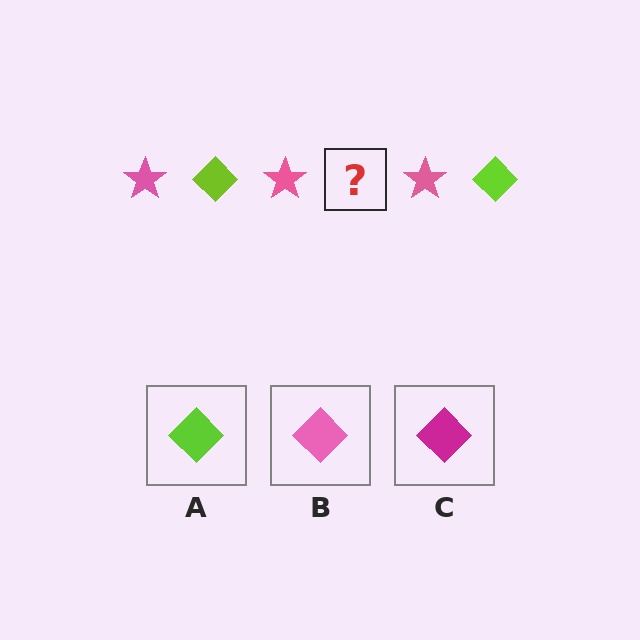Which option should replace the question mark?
Option A.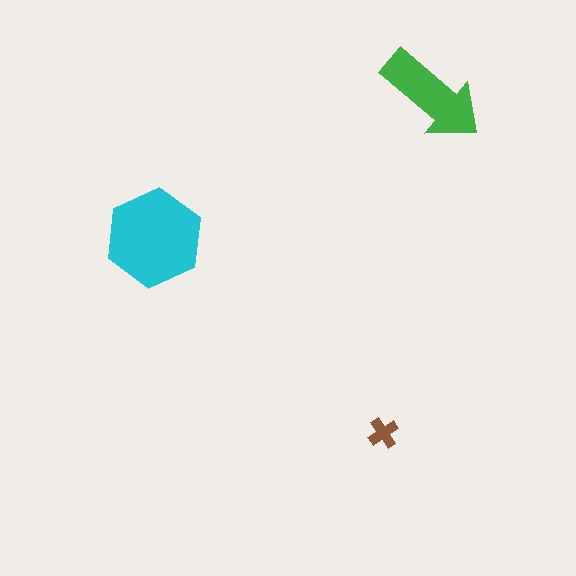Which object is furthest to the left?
The cyan hexagon is leftmost.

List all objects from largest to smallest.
The cyan hexagon, the green arrow, the brown cross.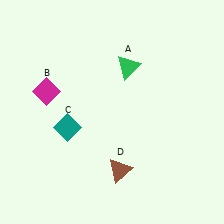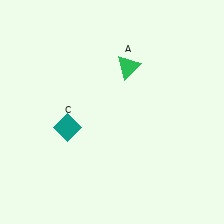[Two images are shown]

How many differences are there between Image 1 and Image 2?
There are 2 differences between the two images.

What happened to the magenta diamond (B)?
The magenta diamond (B) was removed in Image 2. It was in the top-left area of Image 1.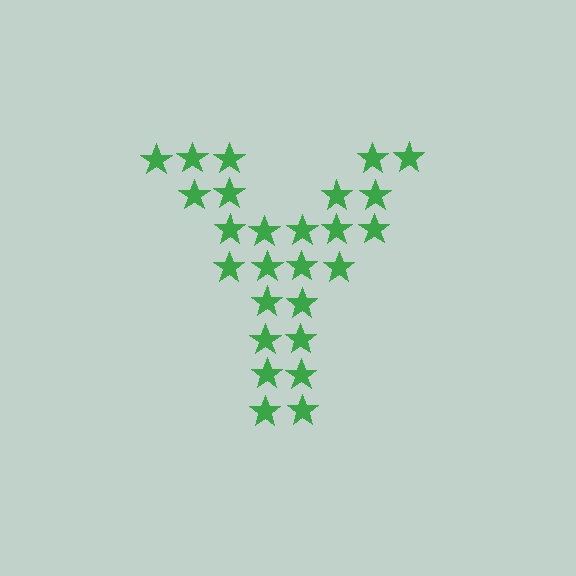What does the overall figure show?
The overall figure shows the letter Y.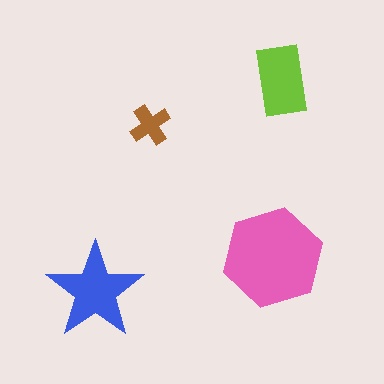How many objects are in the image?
There are 4 objects in the image.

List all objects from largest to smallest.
The pink hexagon, the blue star, the lime rectangle, the brown cross.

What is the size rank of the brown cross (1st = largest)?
4th.